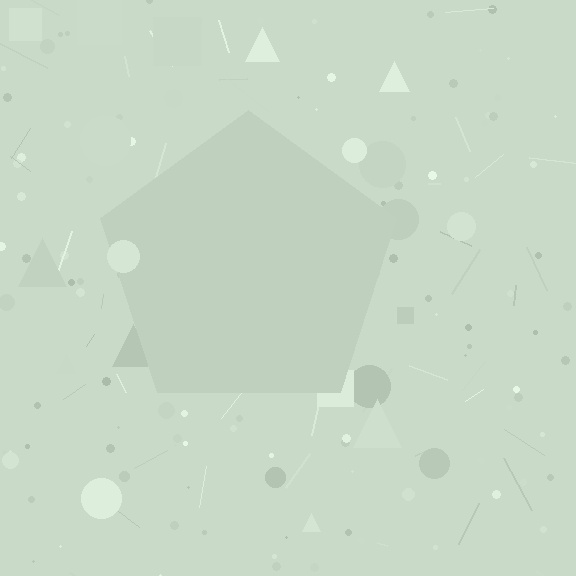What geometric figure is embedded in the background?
A pentagon is embedded in the background.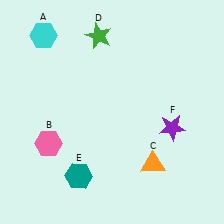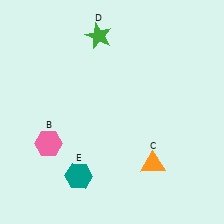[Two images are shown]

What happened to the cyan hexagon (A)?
The cyan hexagon (A) was removed in Image 2. It was in the top-left area of Image 1.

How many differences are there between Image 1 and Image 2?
There are 2 differences between the two images.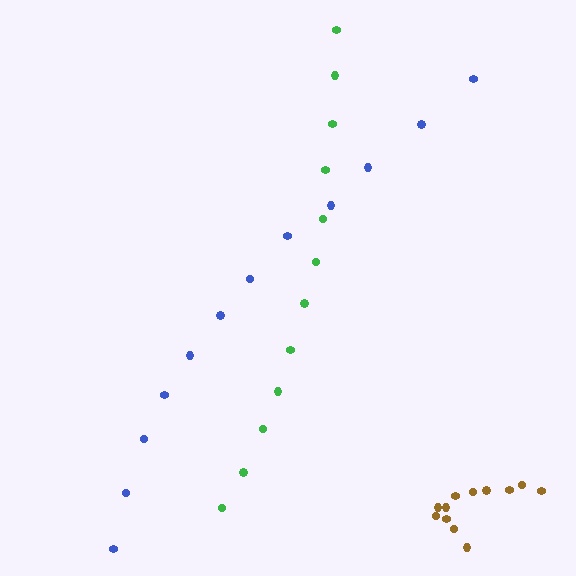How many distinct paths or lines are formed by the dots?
There are 3 distinct paths.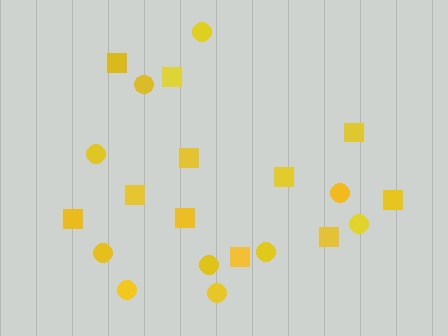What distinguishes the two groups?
There are 2 groups: one group of circles (10) and one group of squares (11).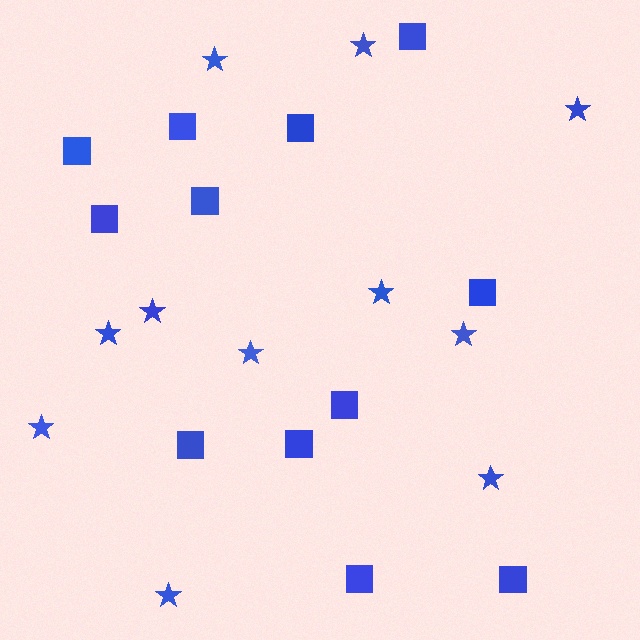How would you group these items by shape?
There are 2 groups: one group of stars (11) and one group of squares (12).